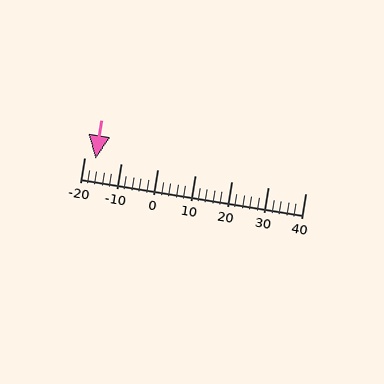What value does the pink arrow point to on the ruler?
The pink arrow points to approximately -17.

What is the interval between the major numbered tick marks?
The major tick marks are spaced 10 units apart.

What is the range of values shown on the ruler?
The ruler shows values from -20 to 40.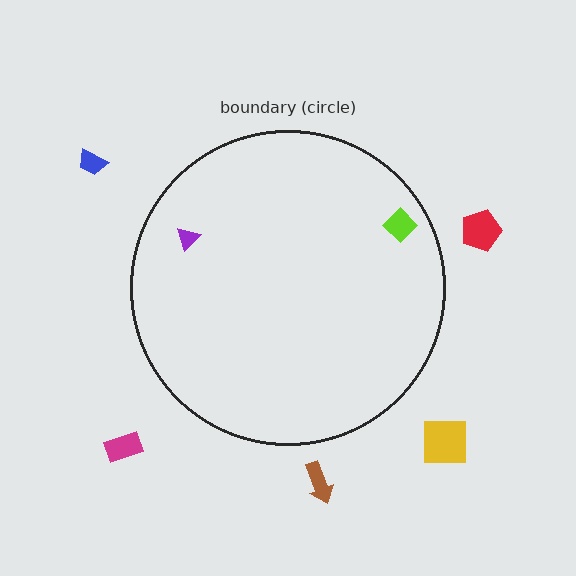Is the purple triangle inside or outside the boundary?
Inside.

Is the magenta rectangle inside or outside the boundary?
Outside.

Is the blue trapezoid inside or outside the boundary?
Outside.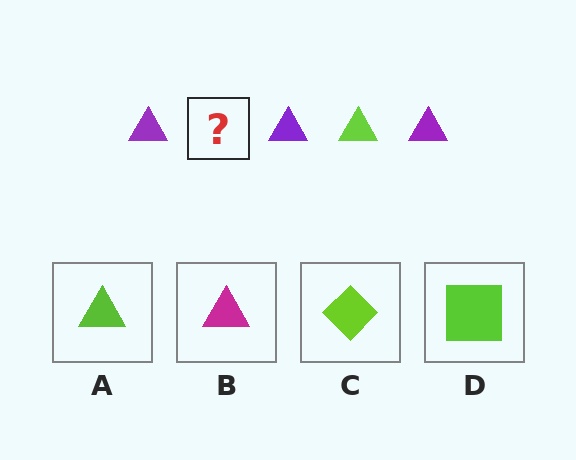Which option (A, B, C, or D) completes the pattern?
A.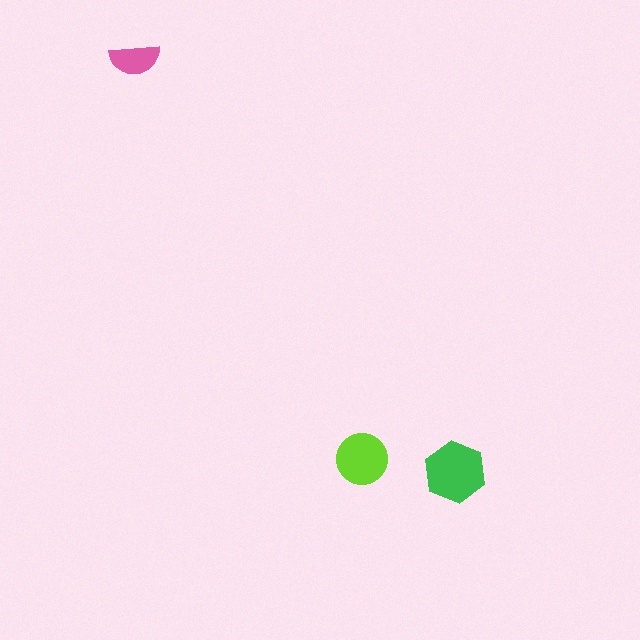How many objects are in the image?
There are 3 objects in the image.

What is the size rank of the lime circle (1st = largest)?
2nd.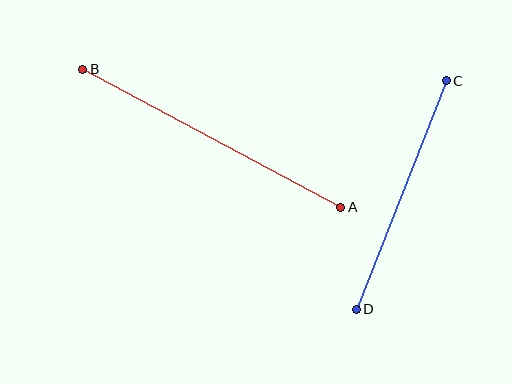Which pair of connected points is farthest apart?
Points A and B are farthest apart.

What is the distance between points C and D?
The distance is approximately 245 pixels.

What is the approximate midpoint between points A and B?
The midpoint is at approximately (212, 138) pixels.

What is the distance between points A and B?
The distance is approximately 293 pixels.